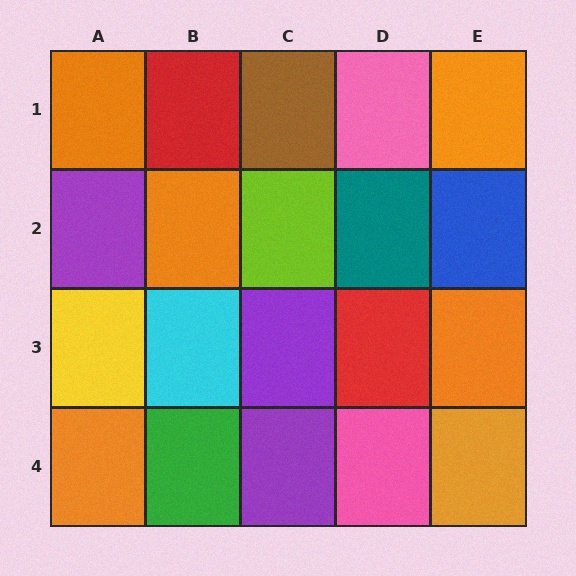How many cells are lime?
1 cell is lime.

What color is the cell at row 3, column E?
Orange.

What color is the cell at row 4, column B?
Green.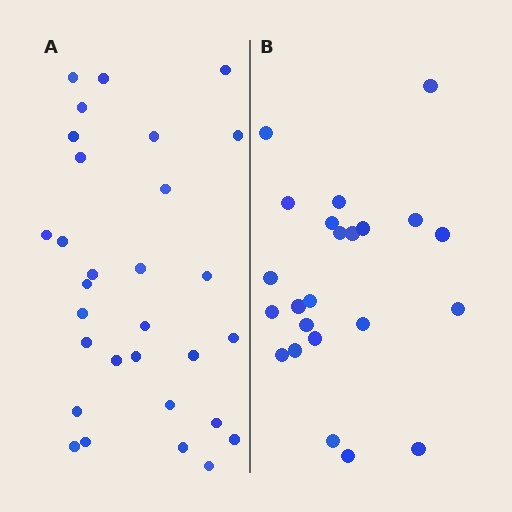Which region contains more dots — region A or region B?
Region A (the left region) has more dots.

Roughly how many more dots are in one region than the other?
Region A has roughly 8 or so more dots than region B.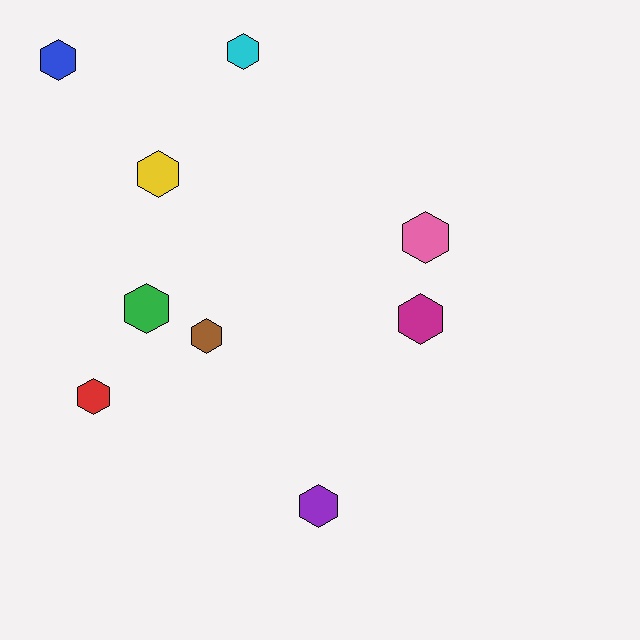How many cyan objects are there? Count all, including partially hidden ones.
There is 1 cyan object.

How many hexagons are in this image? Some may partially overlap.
There are 9 hexagons.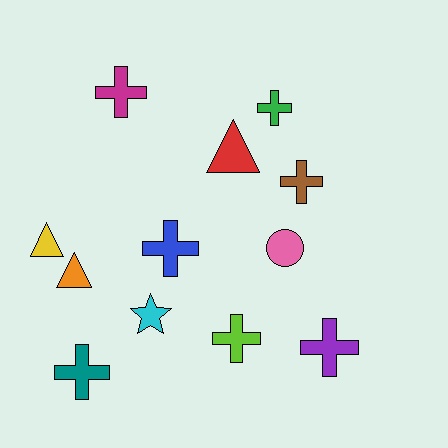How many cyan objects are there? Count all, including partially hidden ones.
There is 1 cyan object.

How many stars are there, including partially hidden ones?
There is 1 star.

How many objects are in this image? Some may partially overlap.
There are 12 objects.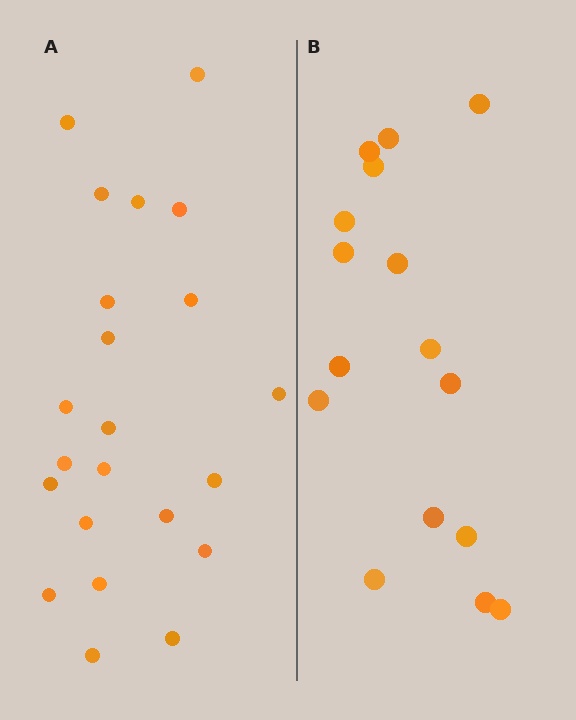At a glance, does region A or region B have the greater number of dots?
Region A (the left region) has more dots.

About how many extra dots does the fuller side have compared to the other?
Region A has about 6 more dots than region B.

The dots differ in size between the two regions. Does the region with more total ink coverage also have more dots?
No. Region B has more total ink coverage because its dots are larger, but region A actually contains more individual dots. Total area can be misleading — the number of items is what matters here.